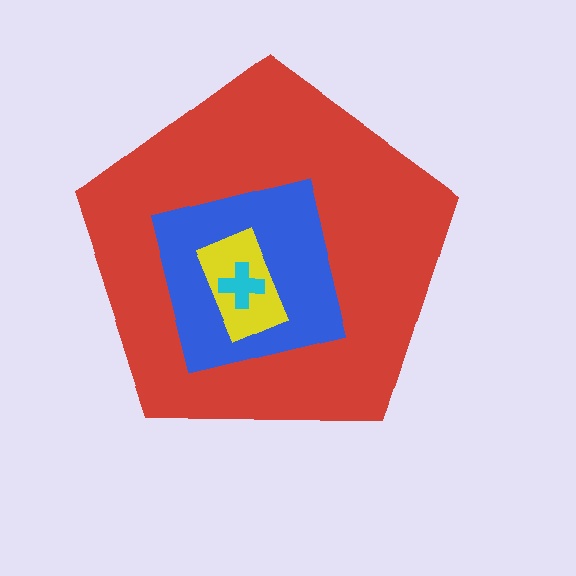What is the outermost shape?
The red pentagon.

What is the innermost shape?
The cyan cross.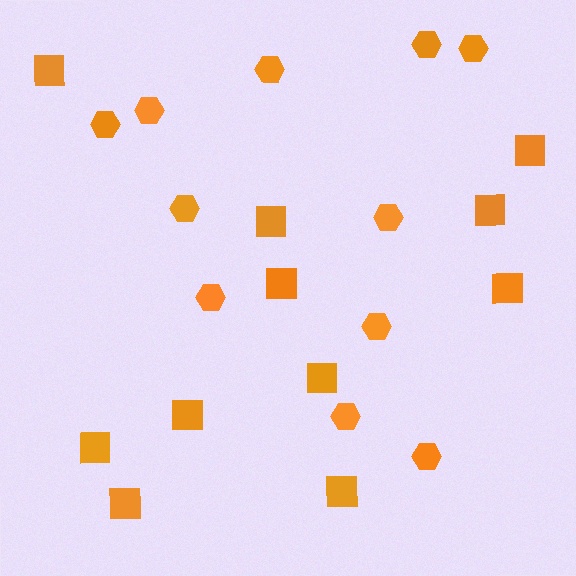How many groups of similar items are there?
There are 2 groups: one group of hexagons (11) and one group of squares (11).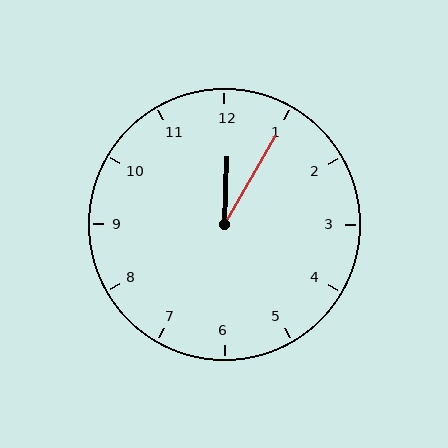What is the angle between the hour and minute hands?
Approximately 28 degrees.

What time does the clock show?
12:05.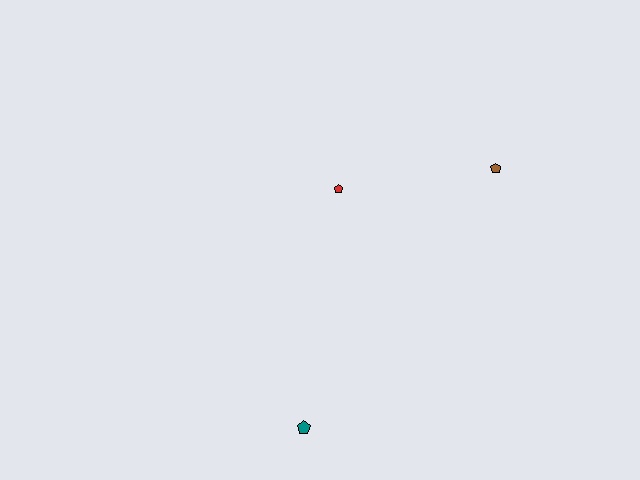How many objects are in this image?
There are 3 objects.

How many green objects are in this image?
There are no green objects.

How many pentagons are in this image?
There are 3 pentagons.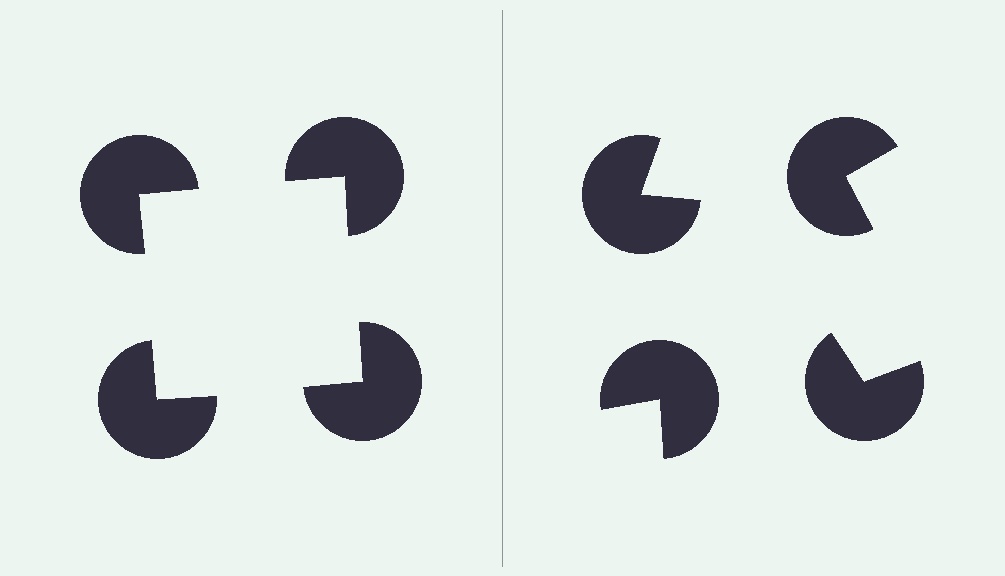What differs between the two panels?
The pac-man discs are positioned identically on both sides; only the wedge orientations differ. On the left they align to a square; on the right they are misaligned.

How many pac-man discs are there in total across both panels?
8 — 4 on each side.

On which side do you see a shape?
An illusory square appears on the left side. On the right side the wedge cuts are rotated, so no coherent shape forms.